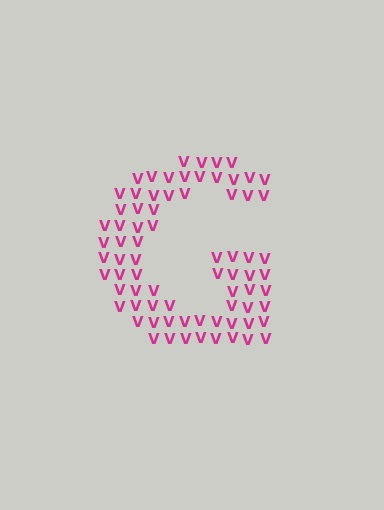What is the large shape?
The large shape is the letter G.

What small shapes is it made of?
It is made of small letter V's.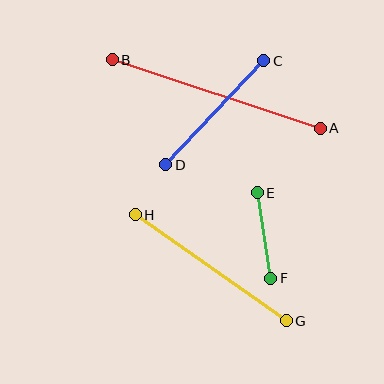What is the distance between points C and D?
The distance is approximately 143 pixels.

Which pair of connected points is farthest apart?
Points A and B are farthest apart.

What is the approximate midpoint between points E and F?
The midpoint is at approximately (264, 236) pixels.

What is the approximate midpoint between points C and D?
The midpoint is at approximately (215, 113) pixels.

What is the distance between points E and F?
The distance is approximately 87 pixels.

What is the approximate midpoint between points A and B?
The midpoint is at approximately (216, 94) pixels.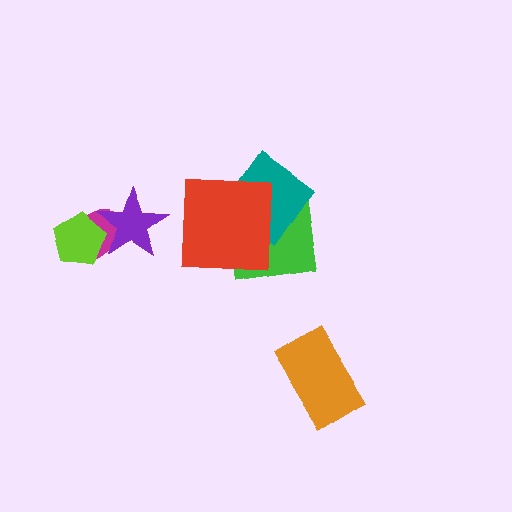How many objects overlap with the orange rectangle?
0 objects overlap with the orange rectangle.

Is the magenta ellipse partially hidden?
Yes, it is partially covered by another shape.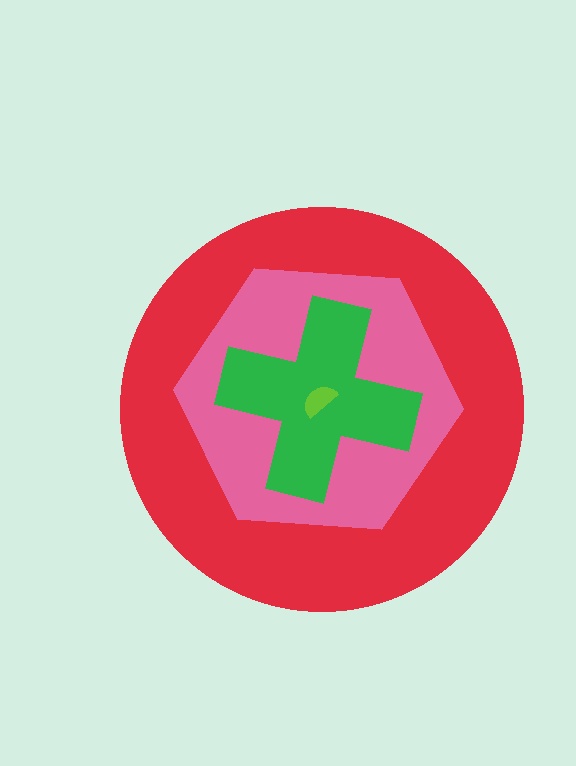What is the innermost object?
The lime semicircle.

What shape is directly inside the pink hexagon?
The green cross.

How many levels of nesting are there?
4.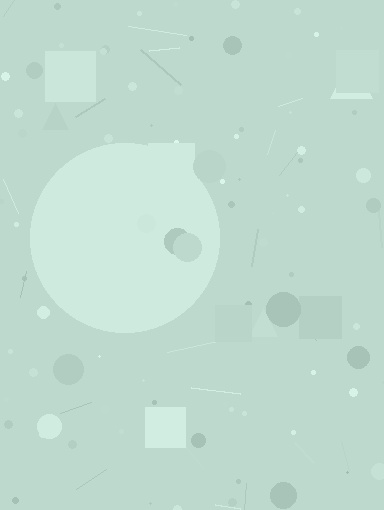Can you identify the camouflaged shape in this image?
The camouflaged shape is a circle.